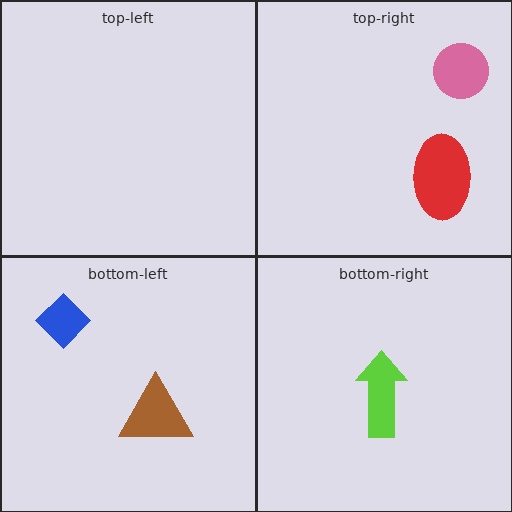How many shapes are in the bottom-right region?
1.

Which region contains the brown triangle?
The bottom-left region.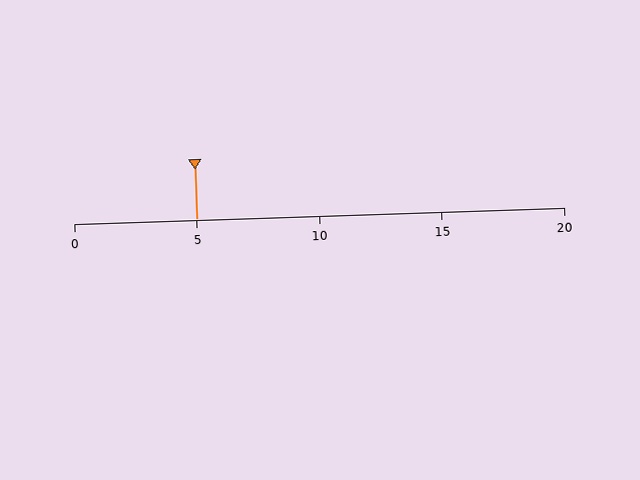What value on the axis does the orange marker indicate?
The marker indicates approximately 5.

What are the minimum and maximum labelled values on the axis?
The axis runs from 0 to 20.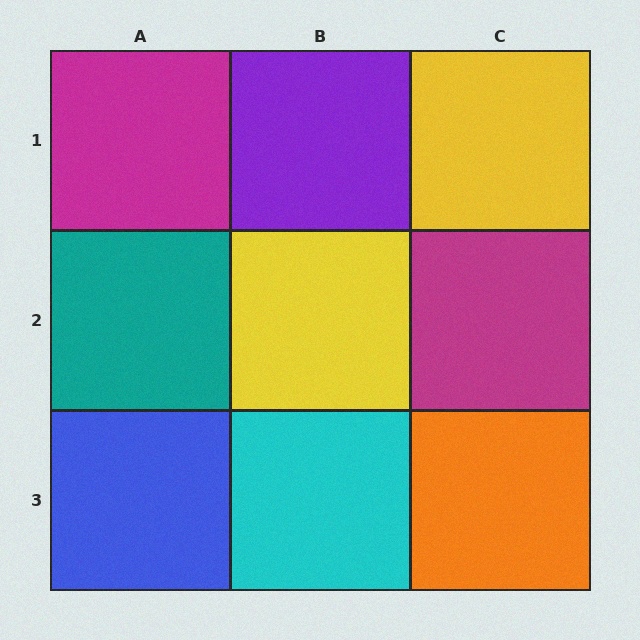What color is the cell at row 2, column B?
Yellow.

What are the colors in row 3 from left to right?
Blue, cyan, orange.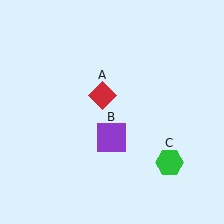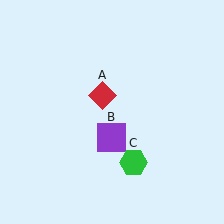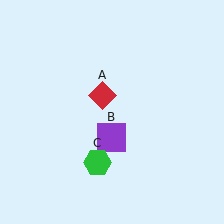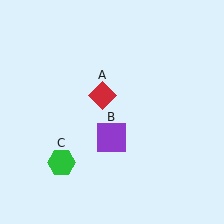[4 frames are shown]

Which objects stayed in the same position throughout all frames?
Red diamond (object A) and purple square (object B) remained stationary.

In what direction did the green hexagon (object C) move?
The green hexagon (object C) moved left.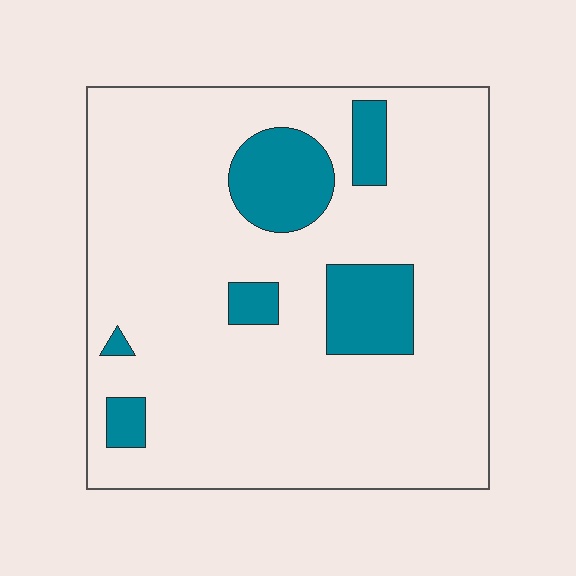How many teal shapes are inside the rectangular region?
6.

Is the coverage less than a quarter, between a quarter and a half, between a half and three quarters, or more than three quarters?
Less than a quarter.